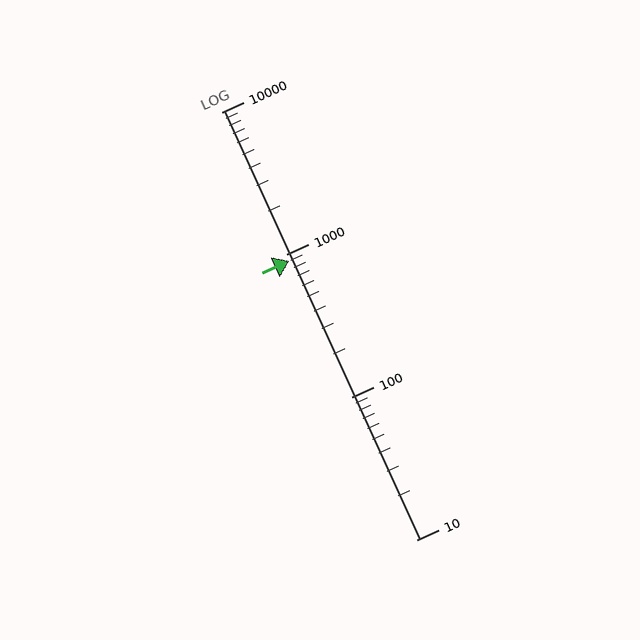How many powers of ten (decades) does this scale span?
The scale spans 3 decades, from 10 to 10000.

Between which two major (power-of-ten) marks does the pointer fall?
The pointer is between 100 and 1000.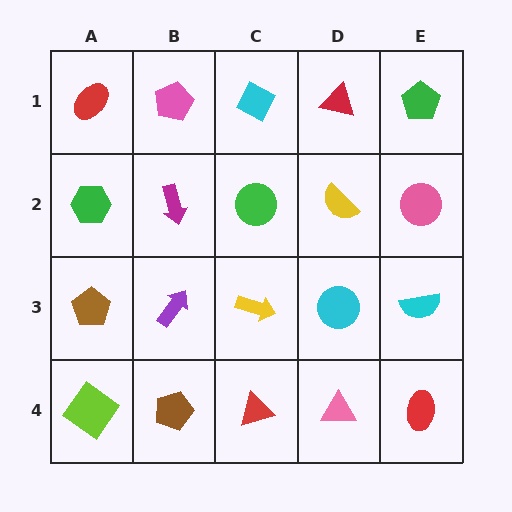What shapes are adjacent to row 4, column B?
A purple arrow (row 3, column B), a lime diamond (row 4, column A), a red triangle (row 4, column C).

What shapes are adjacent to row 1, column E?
A pink circle (row 2, column E), a red triangle (row 1, column D).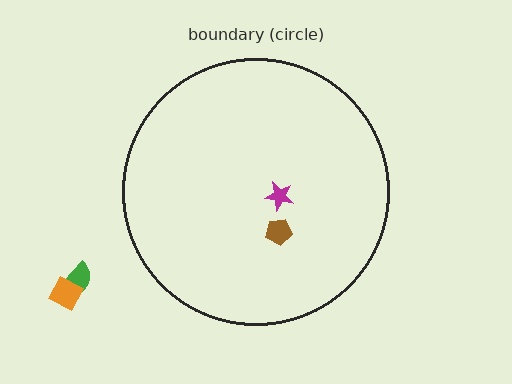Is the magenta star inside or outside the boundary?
Inside.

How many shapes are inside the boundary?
2 inside, 2 outside.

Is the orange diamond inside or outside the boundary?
Outside.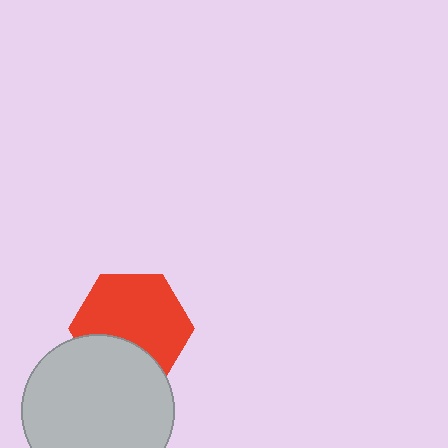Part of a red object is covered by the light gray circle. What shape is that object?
It is a hexagon.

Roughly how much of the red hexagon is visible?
Most of it is visible (roughly 70%).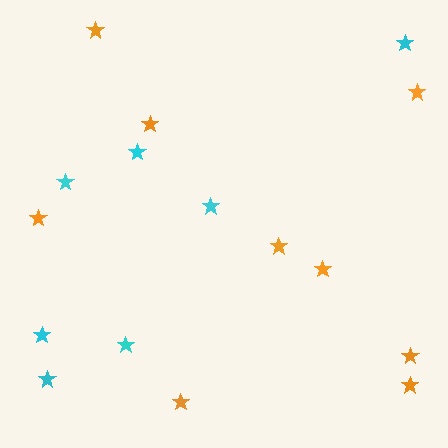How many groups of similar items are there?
There are 2 groups: one group of orange stars (9) and one group of cyan stars (7).